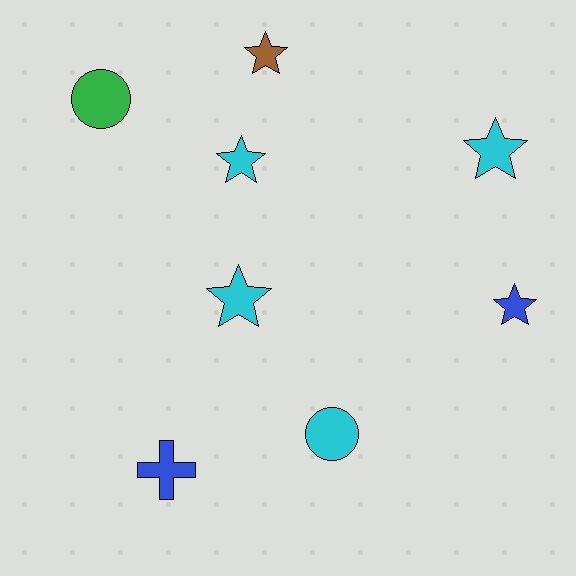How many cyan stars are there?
There are 3 cyan stars.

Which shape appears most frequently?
Star, with 5 objects.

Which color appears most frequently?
Cyan, with 4 objects.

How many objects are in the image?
There are 8 objects.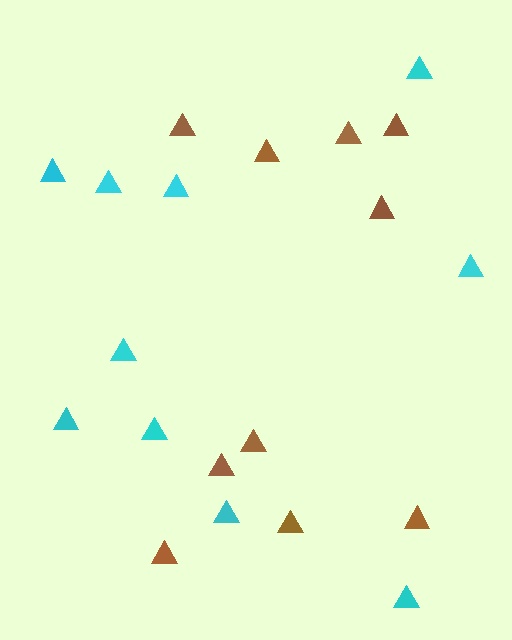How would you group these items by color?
There are 2 groups: one group of brown triangles (10) and one group of cyan triangles (10).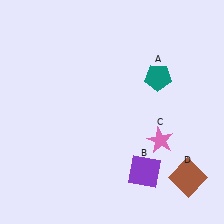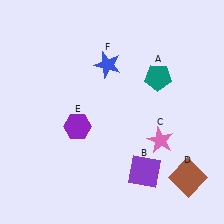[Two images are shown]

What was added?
A purple hexagon (E), a blue star (F) were added in Image 2.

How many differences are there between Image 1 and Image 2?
There are 2 differences between the two images.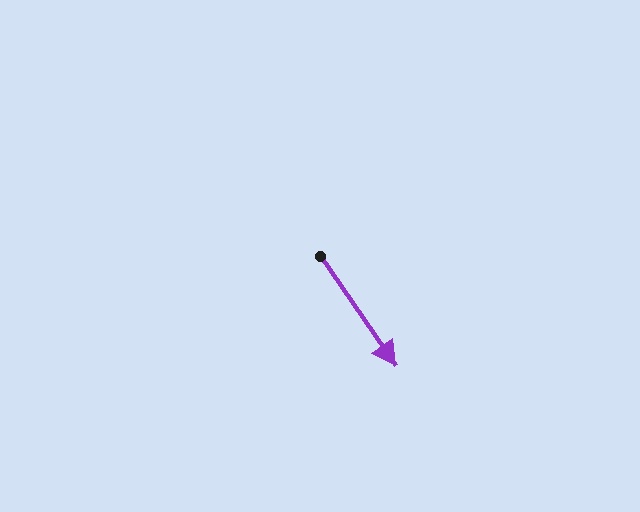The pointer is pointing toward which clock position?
Roughly 5 o'clock.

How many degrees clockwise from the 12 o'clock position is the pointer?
Approximately 145 degrees.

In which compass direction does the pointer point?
Southeast.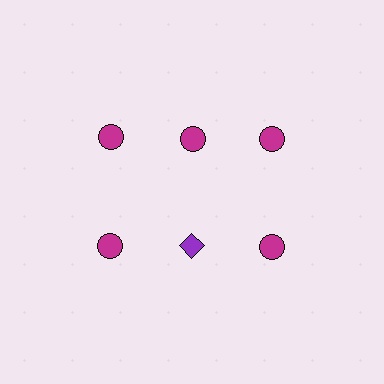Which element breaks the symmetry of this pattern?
The purple diamond in the second row, second from left column breaks the symmetry. All other shapes are magenta circles.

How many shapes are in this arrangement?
There are 6 shapes arranged in a grid pattern.